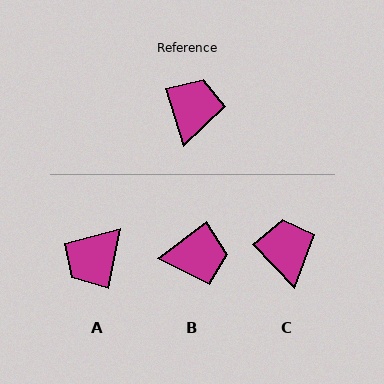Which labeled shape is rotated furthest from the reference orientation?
A, about 151 degrees away.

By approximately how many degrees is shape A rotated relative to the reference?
Approximately 151 degrees counter-clockwise.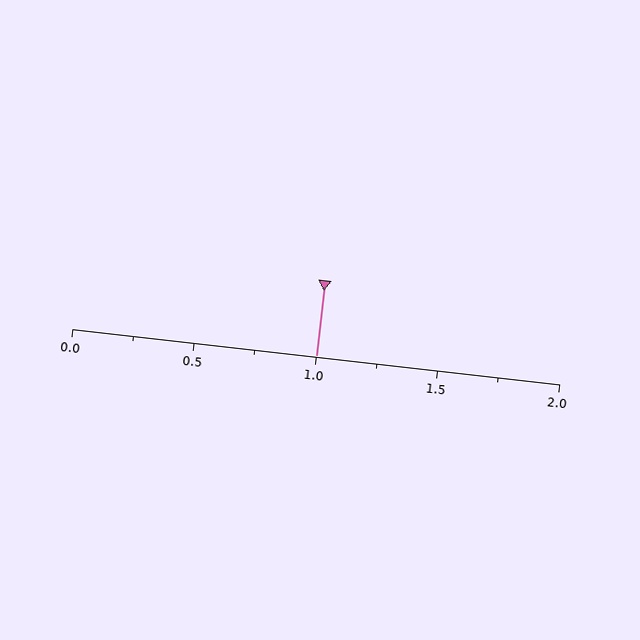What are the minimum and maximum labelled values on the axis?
The axis runs from 0.0 to 2.0.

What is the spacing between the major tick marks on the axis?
The major ticks are spaced 0.5 apart.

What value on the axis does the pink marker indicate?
The marker indicates approximately 1.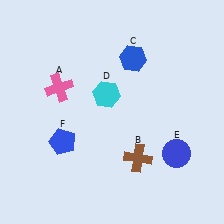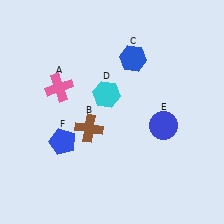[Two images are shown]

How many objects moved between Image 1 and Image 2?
2 objects moved between the two images.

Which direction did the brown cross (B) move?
The brown cross (B) moved left.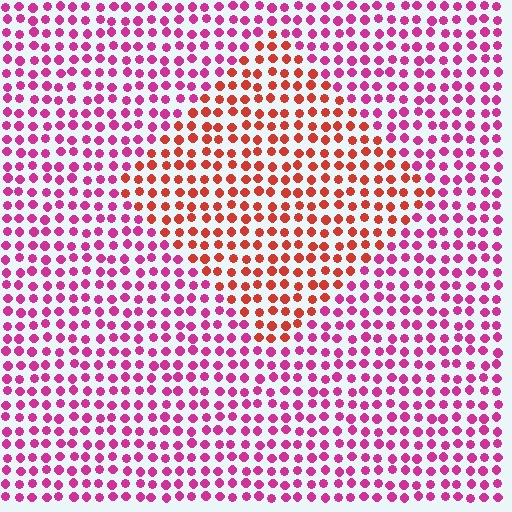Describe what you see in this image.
The image is filled with small magenta elements in a uniform arrangement. A diamond-shaped region is visible where the elements are tinted to a slightly different hue, forming a subtle color boundary.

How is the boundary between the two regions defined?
The boundary is defined purely by a slight shift in hue (about 42 degrees). Spacing, size, and orientation are identical on both sides.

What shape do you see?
I see a diamond.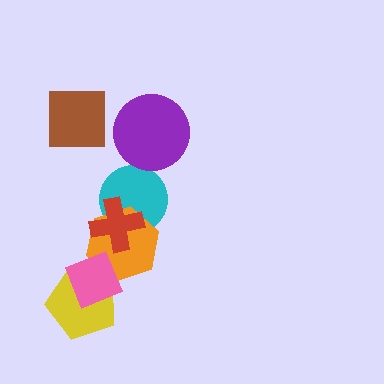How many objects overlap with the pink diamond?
2 objects overlap with the pink diamond.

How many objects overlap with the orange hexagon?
3 objects overlap with the orange hexagon.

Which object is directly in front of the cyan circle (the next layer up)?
The orange hexagon is directly in front of the cyan circle.